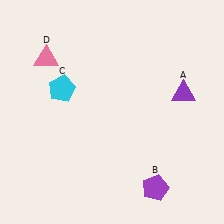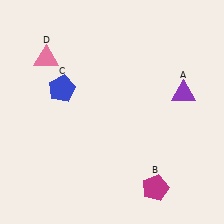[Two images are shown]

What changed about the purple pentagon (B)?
In Image 1, B is purple. In Image 2, it changed to magenta.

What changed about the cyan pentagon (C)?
In Image 1, C is cyan. In Image 2, it changed to blue.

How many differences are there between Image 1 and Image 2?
There are 2 differences between the two images.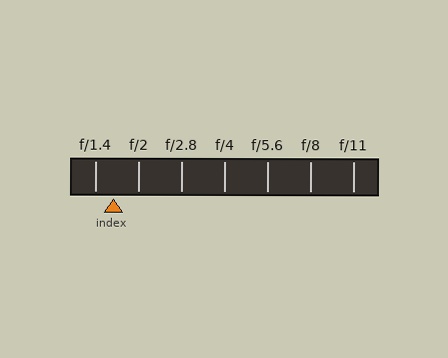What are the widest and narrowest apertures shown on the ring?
The widest aperture shown is f/1.4 and the narrowest is f/11.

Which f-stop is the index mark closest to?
The index mark is closest to f/1.4.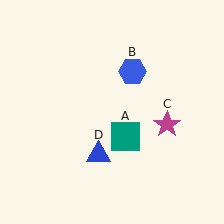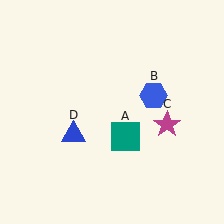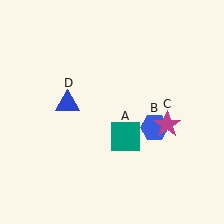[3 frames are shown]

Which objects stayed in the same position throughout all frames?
Teal square (object A) and magenta star (object C) remained stationary.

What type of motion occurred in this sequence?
The blue hexagon (object B), blue triangle (object D) rotated clockwise around the center of the scene.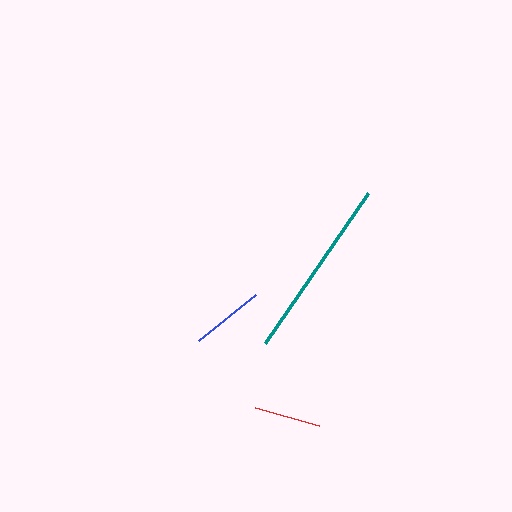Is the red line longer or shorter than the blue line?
The blue line is longer than the red line.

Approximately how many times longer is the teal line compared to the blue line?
The teal line is approximately 2.5 times the length of the blue line.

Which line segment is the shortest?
The red line is the shortest at approximately 67 pixels.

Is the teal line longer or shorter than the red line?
The teal line is longer than the red line.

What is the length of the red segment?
The red segment is approximately 67 pixels long.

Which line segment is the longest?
The teal line is the longest at approximately 182 pixels.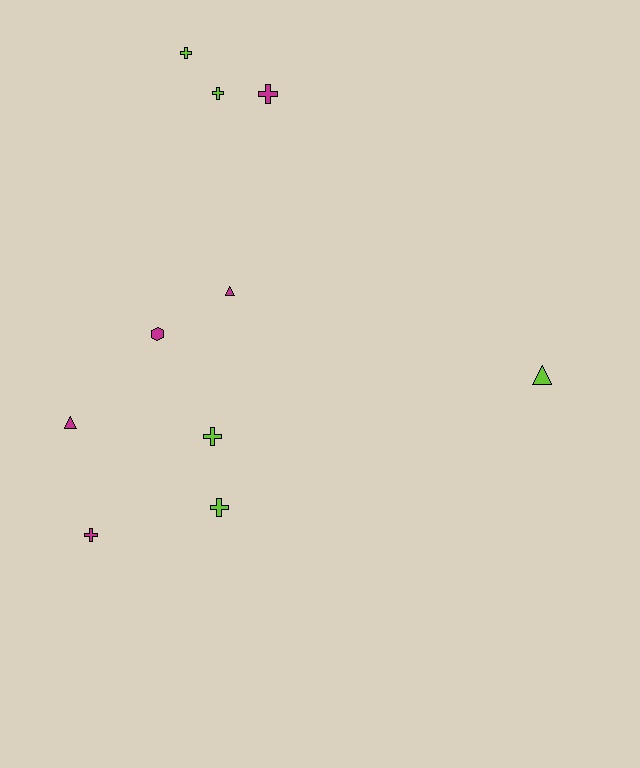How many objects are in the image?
There are 10 objects.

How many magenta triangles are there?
There are 2 magenta triangles.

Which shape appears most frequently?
Cross, with 6 objects.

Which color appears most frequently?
Lime, with 5 objects.